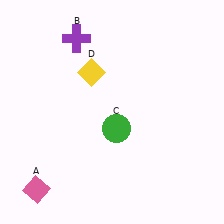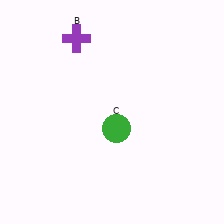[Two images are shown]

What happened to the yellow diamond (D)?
The yellow diamond (D) was removed in Image 2. It was in the top-left area of Image 1.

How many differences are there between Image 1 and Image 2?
There are 2 differences between the two images.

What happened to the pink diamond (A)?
The pink diamond (A) was removed in Image 2. It was in the bottom-left area of Image 1.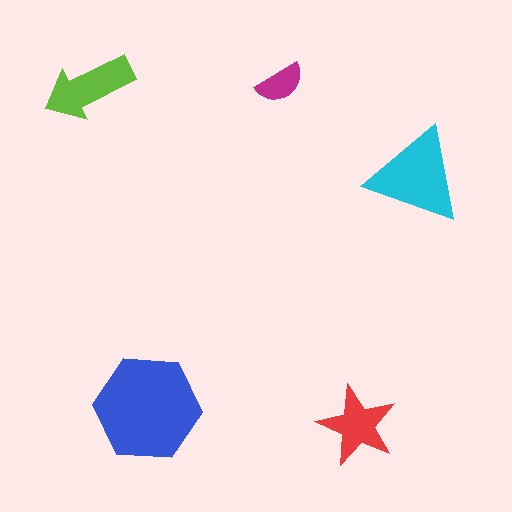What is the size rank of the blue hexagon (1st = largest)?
1st.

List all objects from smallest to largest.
The magenta semicircle, the red star, the lime arrow, the cyan triangle, the blue hexagon.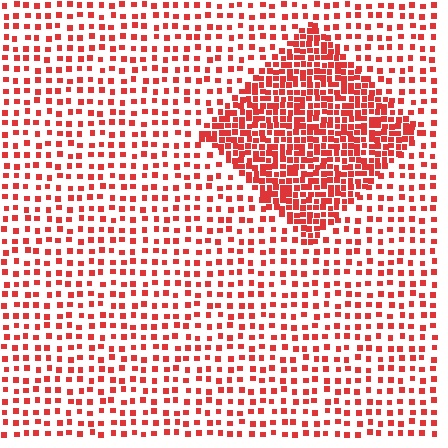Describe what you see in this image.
The image contains small red elements arranged at two different densities. A diamond-shaped region is visible where the elements are more densely packed than the surrounding area.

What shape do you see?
I see a diamond.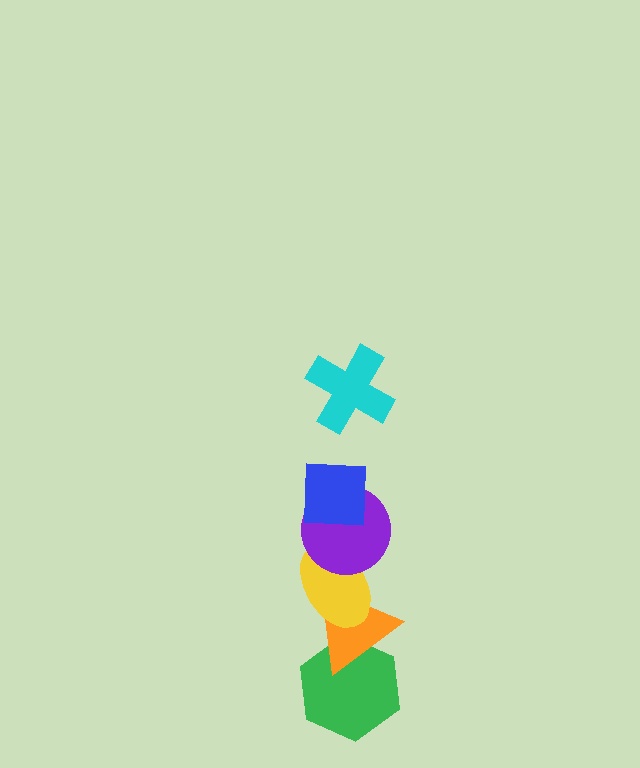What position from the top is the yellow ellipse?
The yellow ellipse is 4th from the top.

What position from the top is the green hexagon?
The green hexagon is 6th from the top.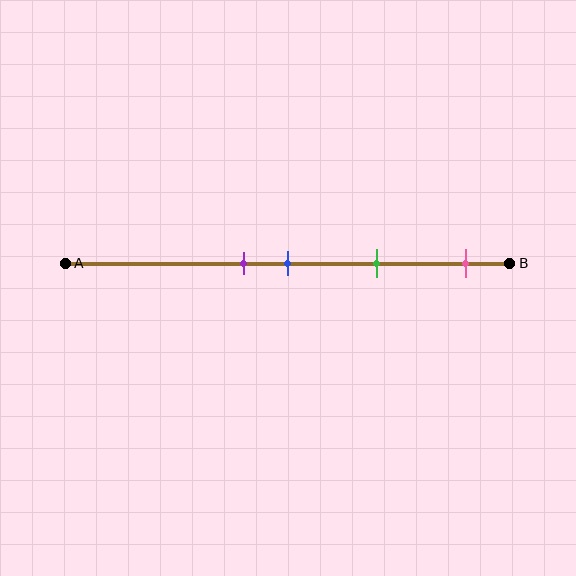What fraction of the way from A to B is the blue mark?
The blue mark is approximately 50% (0.5) of the way from A to B.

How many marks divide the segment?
There are 4 marks dividing the segment.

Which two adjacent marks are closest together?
The purple and blue marks are the closest adjacent pair.